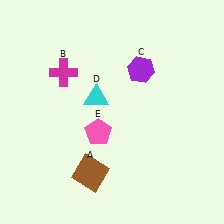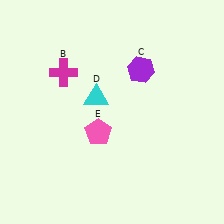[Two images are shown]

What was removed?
The brown square (A) was removed in Image 2.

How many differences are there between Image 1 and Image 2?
There is 1 difference between the two images.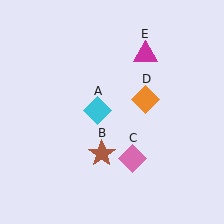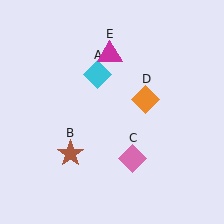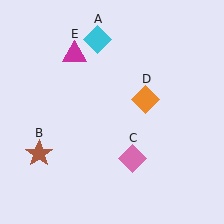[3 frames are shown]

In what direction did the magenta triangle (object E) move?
The magenta triangle (object E) moved left.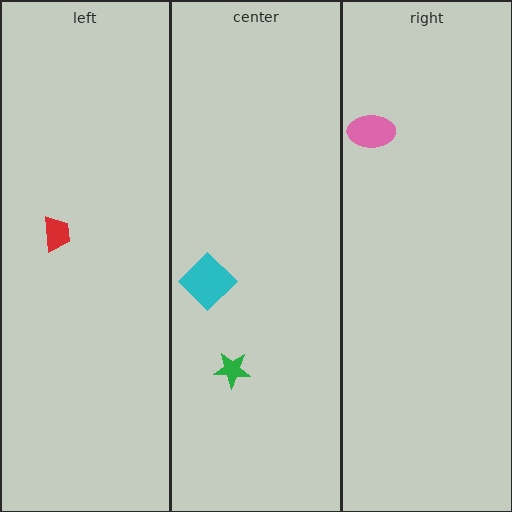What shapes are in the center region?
The green star, the cyan diamond.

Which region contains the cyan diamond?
The center region.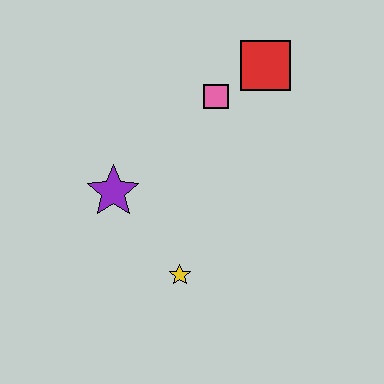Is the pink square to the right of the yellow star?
Yes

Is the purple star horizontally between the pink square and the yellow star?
No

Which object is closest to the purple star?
The yellow star is closest to the purple star.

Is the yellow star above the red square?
No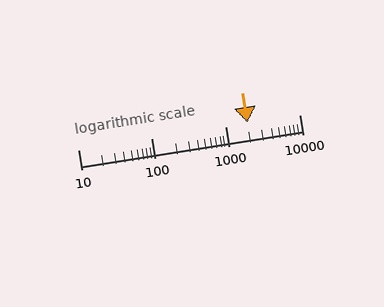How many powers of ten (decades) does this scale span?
The scale spans 3 decades, from 10 to 10000.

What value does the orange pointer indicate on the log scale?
The pointer indicates approximately 2000.